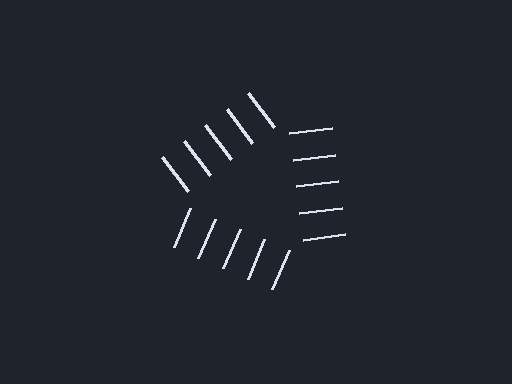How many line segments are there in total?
15 — 5 along each of the 3 edges.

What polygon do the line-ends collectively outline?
An illusory triangle — the line segments terminate on its edges but no continuous stroke is drawn.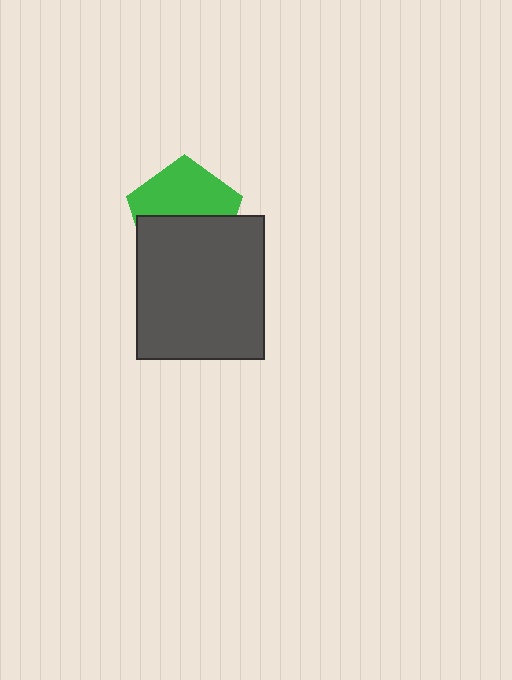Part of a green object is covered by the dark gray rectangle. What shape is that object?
It is a pentagon.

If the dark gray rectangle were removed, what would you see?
You would see the complete green pentagon.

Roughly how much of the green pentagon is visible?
About half of it is visible (roughly 51%).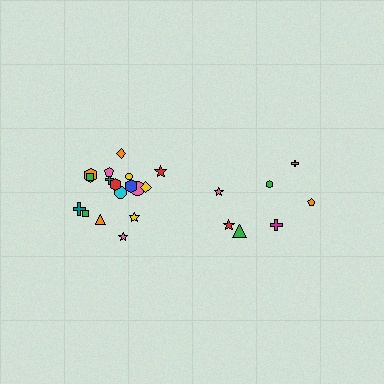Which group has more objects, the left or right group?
The left group.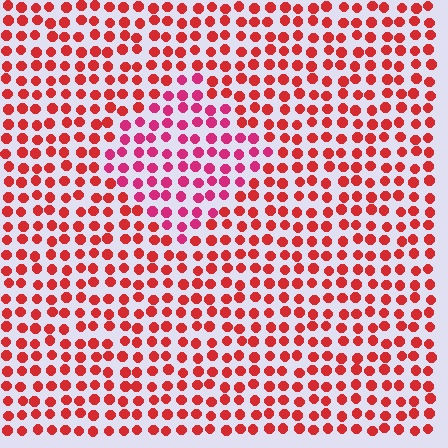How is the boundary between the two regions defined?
The boundary is defined purely by a slight shift in hue (about 28 degrees). Spacing, size, and orientation are identical on both sides.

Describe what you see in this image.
The image is filled with small red elements in a uniform arrangement. A diamond-shaped region is visible where the elements are tinted to a slightly different hue, forming a subtle color boundary.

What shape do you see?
I see a diamond.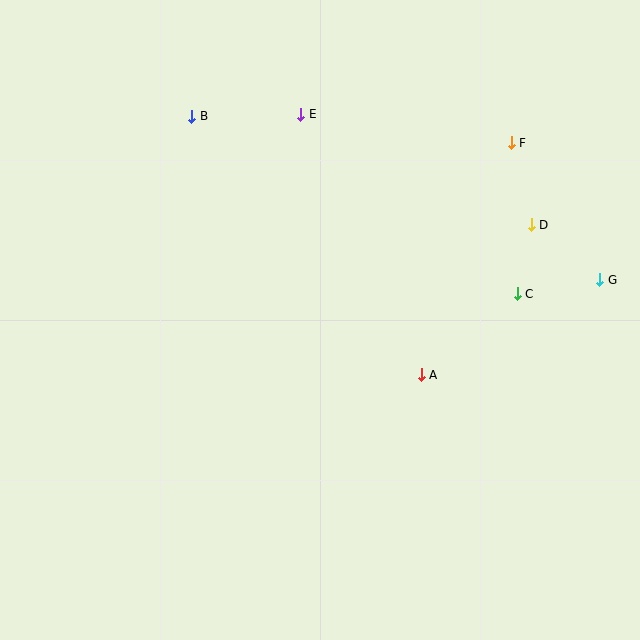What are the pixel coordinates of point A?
Point A is at (421, 375).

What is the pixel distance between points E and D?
The distance between E and D is 255 pixels.